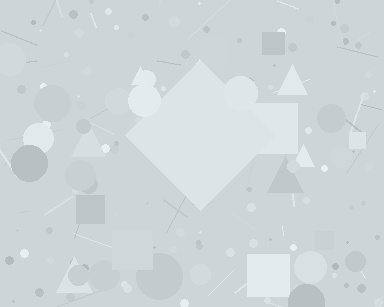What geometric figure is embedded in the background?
A diamond is embedded in the background.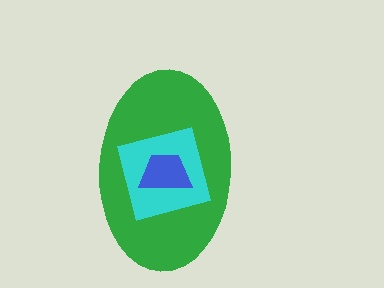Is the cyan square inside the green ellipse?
Yes.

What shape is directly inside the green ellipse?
The cyan square.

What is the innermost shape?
The blue trapezoid.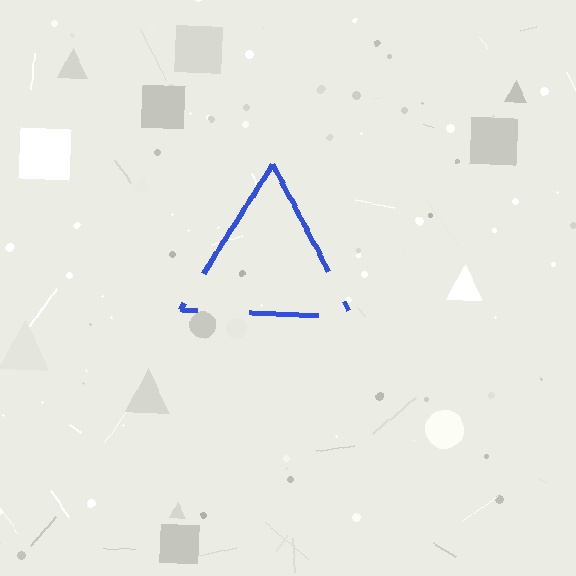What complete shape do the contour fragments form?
The contour fragments form a triangle.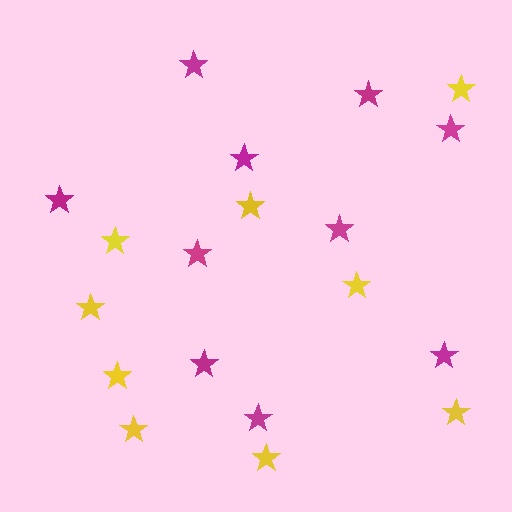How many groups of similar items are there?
There are 2 groups: one group of yellow stars (9) and one group of magenta stars (10).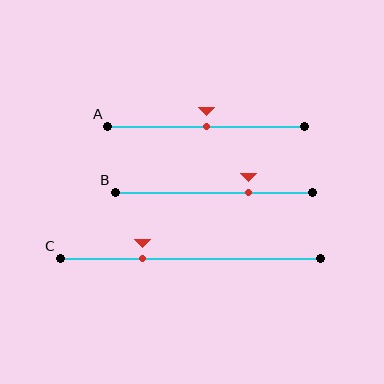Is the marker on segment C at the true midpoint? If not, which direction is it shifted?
No, the marker on segment C is shifted to the left by about 18% of the segment length.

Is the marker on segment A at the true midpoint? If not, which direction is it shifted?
Yes, the marker on segment A is at the true midpoint.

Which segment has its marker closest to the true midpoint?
Segment A has its marker closest to the true midpoint.